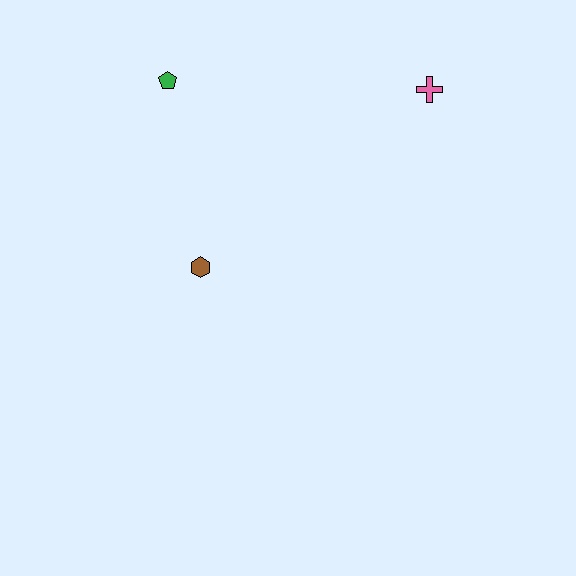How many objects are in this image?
There are 3 objects.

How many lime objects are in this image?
There are no lime objects.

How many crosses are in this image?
There is 1 cross.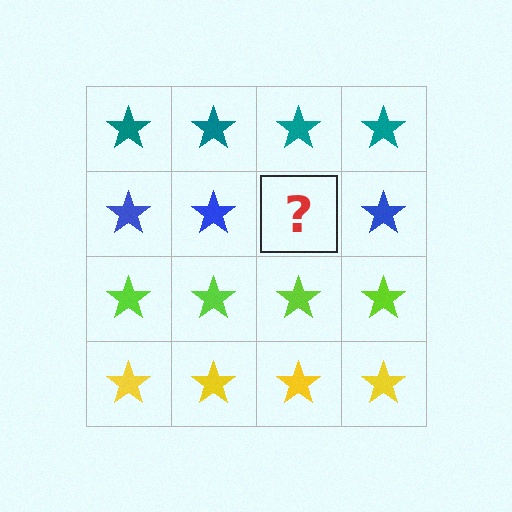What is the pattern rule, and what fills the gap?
The rule is that each row has a consistent color. The gap should be filled with a blue star.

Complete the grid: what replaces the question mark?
The question mark should be replaced with a blue star.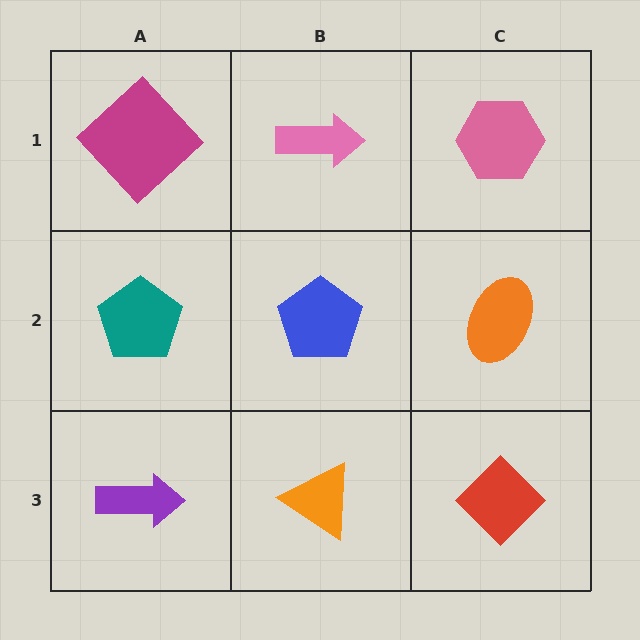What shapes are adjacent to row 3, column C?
An orange ellipse (row 2, column C), an orange triangle (row 3, column B).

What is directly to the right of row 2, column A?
A blue pentagon.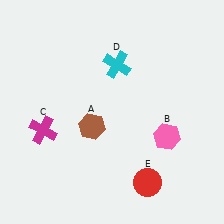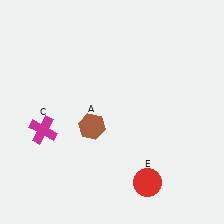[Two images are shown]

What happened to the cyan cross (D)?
The cyan cross (D) was removed in Image 2. It was in the top-right area of Image 1.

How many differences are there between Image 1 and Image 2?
There are 2 differences between the two images.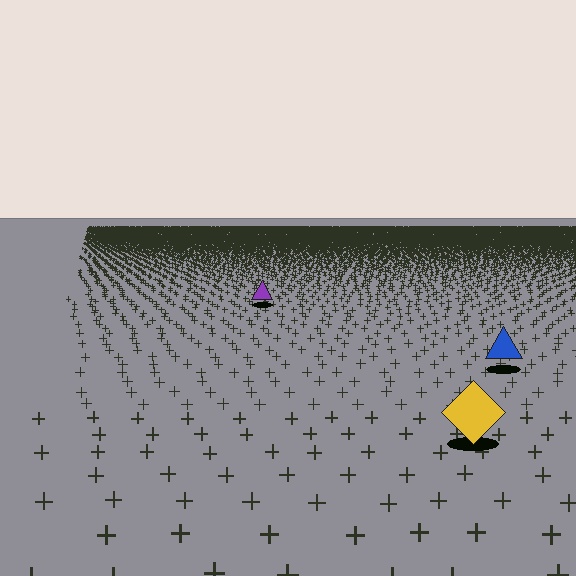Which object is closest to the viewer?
The yellow diamond is closest. The texture marks near it are larger and more spread out.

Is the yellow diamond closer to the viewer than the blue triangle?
Yes. The yellow diamond is closer — you can tell from the texture gradient: the ground texture is coarser near it.